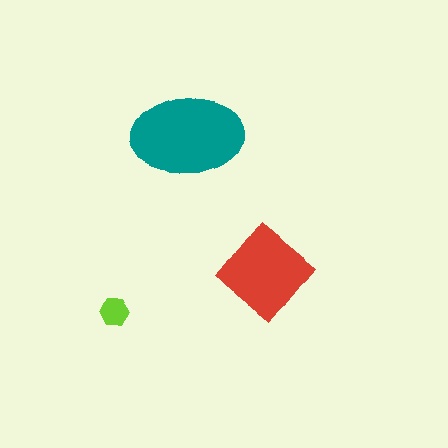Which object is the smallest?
The lime hexagon.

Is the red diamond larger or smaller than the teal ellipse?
Smaller.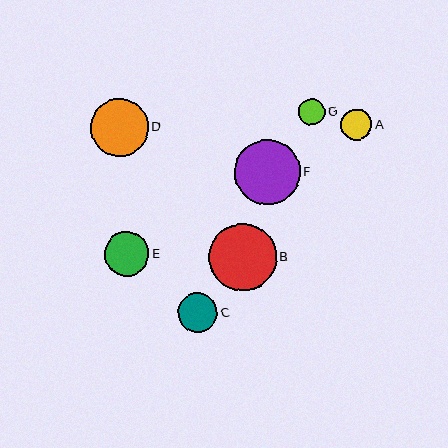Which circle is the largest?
Circle B is the largest with a size of approximately 67 pixels.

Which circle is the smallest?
Circle G is the smallest with a size of approximately 26 pixels.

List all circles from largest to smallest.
From largest to smallest: B, F, D, E, C, A, G.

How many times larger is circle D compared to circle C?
Circle D is approximately 1.5 times the size of circle C.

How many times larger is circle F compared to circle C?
Circle F is approximately 1.7 times the size of circle C.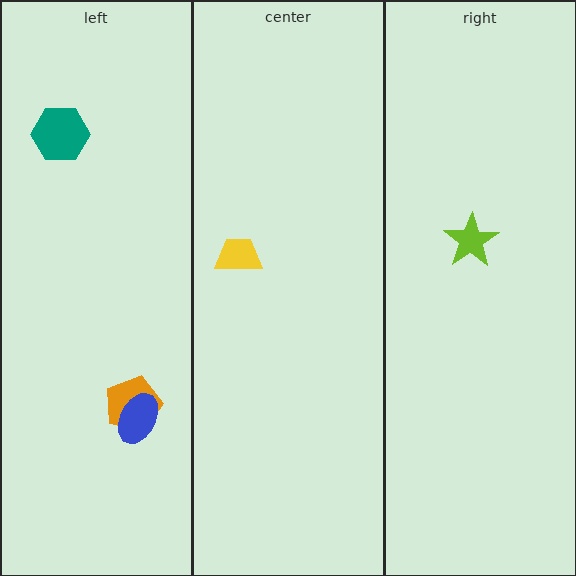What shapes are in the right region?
The lime star.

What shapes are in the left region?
The orange pentagon, the blue ellipse, the teal hexagon.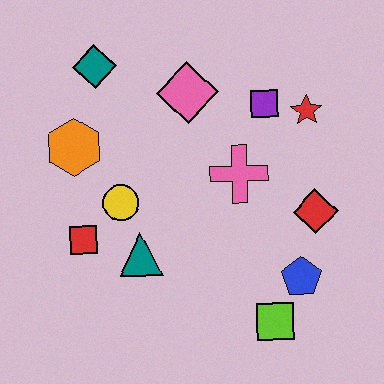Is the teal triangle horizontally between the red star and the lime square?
No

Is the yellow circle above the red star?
No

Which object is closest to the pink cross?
The purple square is closest to the pink cross.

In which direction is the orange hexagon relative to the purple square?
The orange hexagon is to the left of the purple square.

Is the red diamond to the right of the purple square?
Yes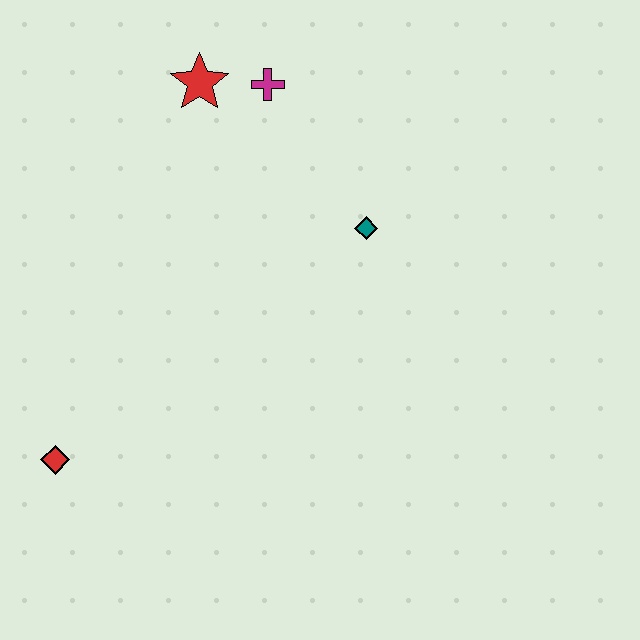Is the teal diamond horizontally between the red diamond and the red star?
No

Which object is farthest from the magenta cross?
The red diamond is farthest from the magenta cross.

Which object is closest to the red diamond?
The teal diamond is closest to the red diamond.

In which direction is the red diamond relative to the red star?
The red diamond is below the red star.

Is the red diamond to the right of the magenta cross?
No